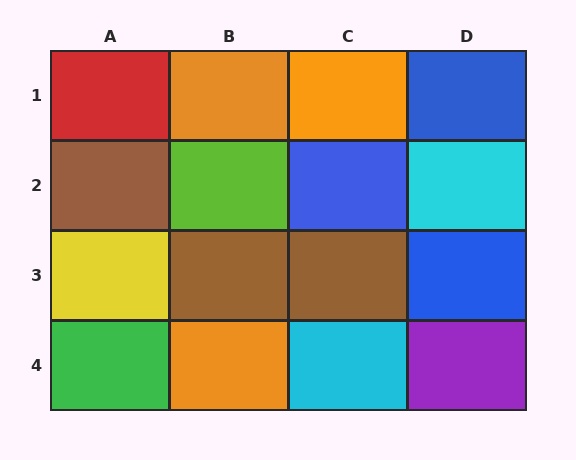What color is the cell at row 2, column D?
Cyan.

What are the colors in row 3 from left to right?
Yellow, brown, brown, blue.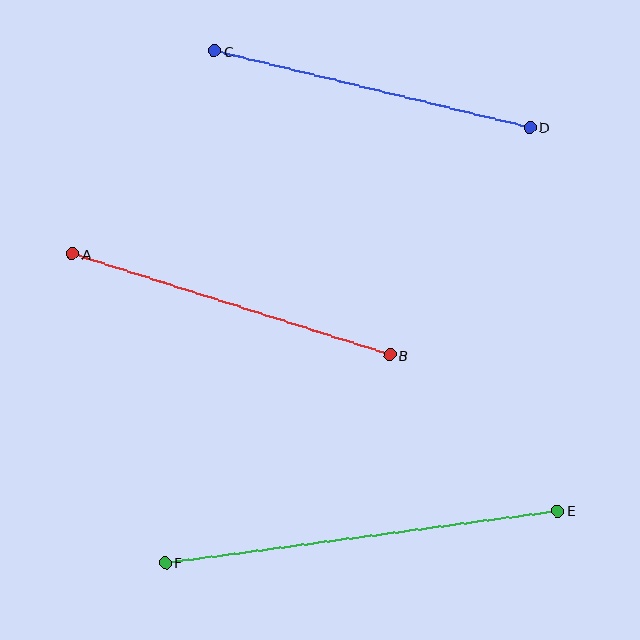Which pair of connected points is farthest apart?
Points E and F are farthest apart.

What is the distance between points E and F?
The distance is approximately 395 pixels.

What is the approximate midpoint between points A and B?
The midpoint is at approximately (231, 304) pixels.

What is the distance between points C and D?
The distance is approximately 325 pixels.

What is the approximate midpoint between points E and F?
The midpoint is at approximately (361, 537) pixels.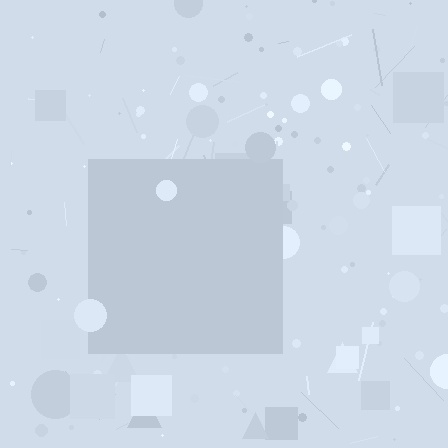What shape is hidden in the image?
A square is hidden in the image.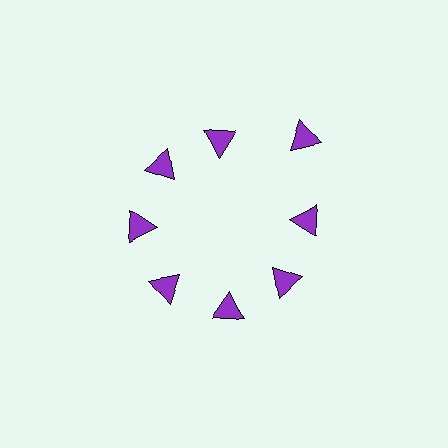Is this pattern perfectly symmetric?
No. The 8 purple triangles are arranged in a ring, but one element near the 2 o'clock position is pushed outward from the center, breaking the 8-fold rotational symmetry.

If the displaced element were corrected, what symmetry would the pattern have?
It would have 8-fold rotational symmetry — the pattern would map onto itself every 45 degrees.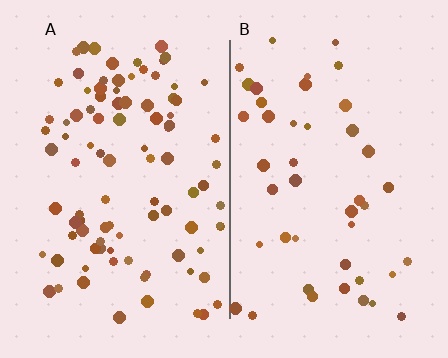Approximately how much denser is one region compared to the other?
Approximately 2.1× — region A over region B.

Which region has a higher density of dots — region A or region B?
A (the left).